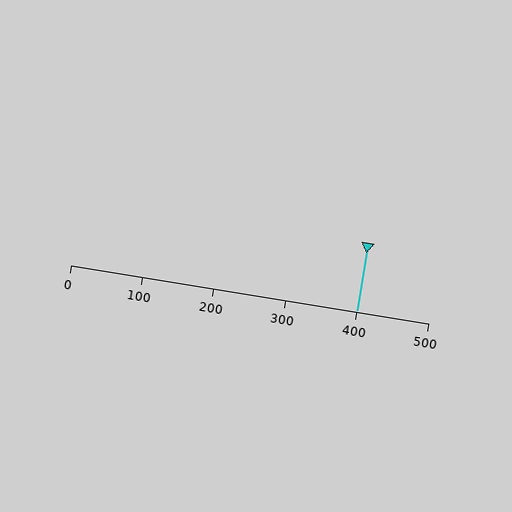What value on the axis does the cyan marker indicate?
The marker indicates approximately 400.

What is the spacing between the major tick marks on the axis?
The major ticks are spaced 100 apart.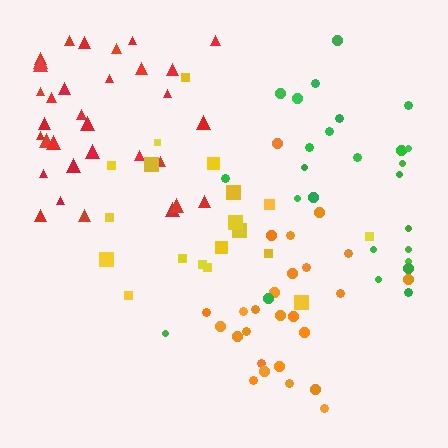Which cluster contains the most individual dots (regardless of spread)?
Red (33).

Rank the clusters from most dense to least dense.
orange, red, green, yellow.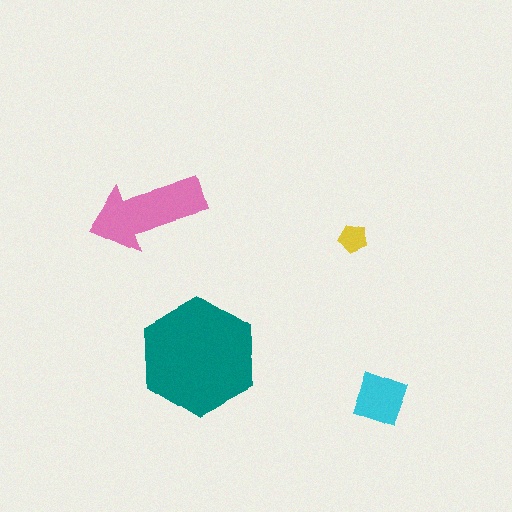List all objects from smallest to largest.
The yellow pentagon, the cyan diamond, the pink arrow, the teal hexagon.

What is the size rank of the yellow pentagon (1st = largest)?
4th.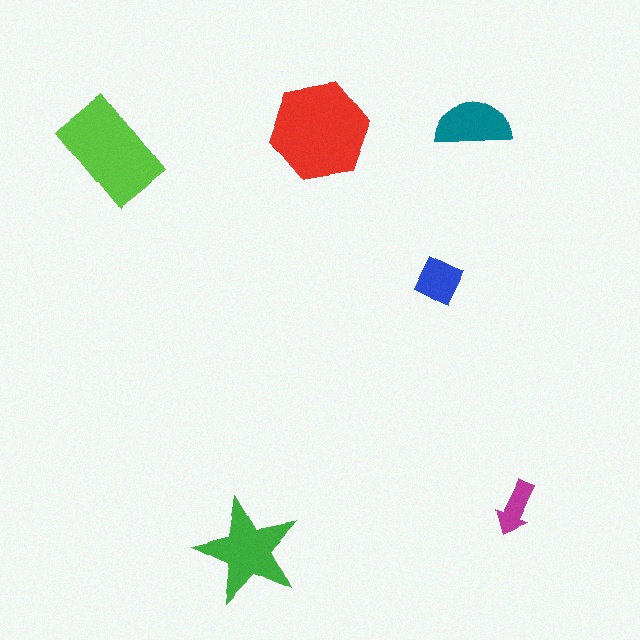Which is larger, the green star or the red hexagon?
The red hexagon.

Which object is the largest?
The red hexagon.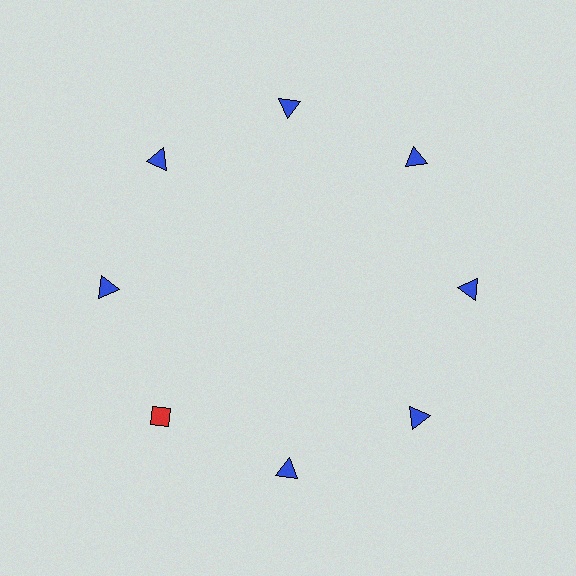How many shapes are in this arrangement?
There are 8 shapes arranged in a ring pattern.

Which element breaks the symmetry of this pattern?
The red diamond at roughly the 8 o'clock position breaks the symmetry. All other shapes are blue triangles.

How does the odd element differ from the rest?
It differs in both color (red instead of blue) and shape (diamond instead of triangle).